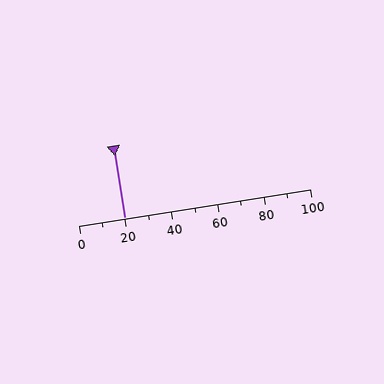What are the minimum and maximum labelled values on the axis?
The axis runs from 0 to 100.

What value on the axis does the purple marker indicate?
The marker indicates approximately 20.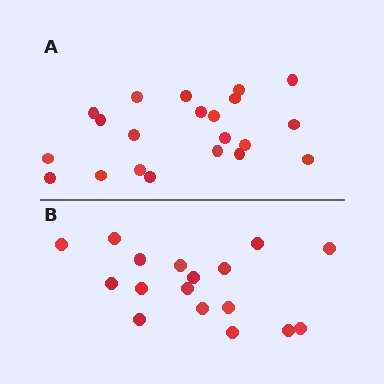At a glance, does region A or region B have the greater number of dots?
Region A (the top region) has more dots.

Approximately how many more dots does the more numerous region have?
Region A has about 4 more dots than region B.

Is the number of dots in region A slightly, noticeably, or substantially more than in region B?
Region A has only slightly more — the two regions are fairly close. The ratio is roughly 1.2 to 1.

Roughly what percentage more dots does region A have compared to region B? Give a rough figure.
About 25% more.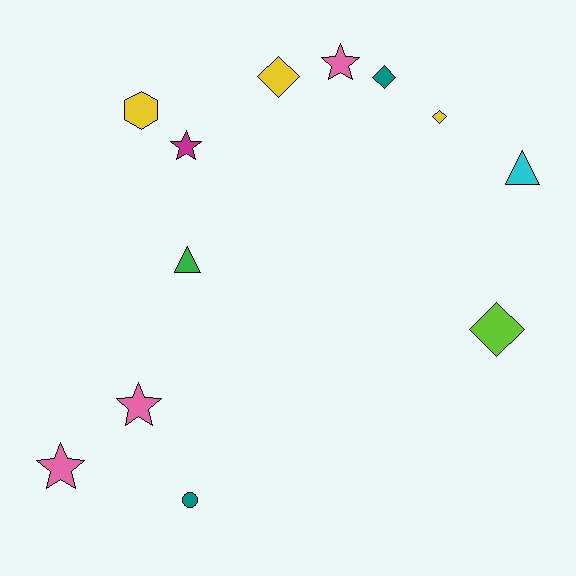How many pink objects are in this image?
There are 3 pink objects.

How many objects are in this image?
There are 12 objects.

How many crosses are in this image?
There are no crosses.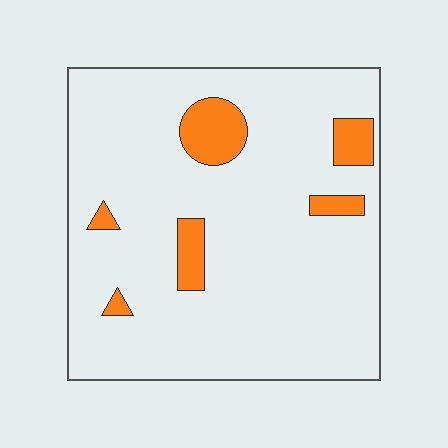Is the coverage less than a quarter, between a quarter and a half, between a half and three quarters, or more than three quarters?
Less than a quarter.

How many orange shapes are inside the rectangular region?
6.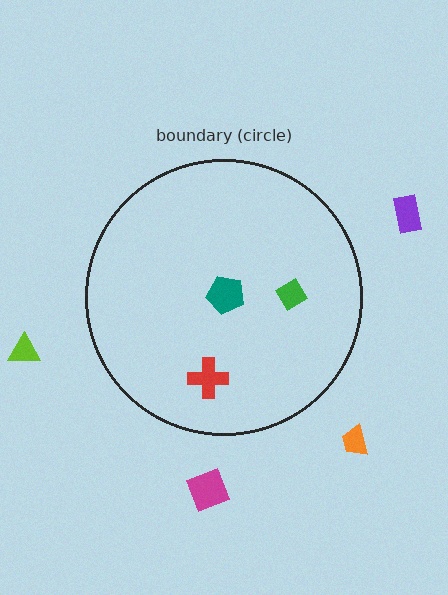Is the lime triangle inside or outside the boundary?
Outside.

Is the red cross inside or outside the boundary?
Inside.